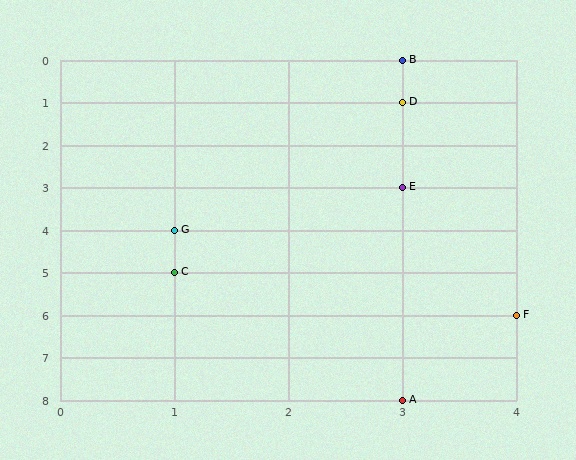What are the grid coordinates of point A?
Point A is at grid coordinates (3, 8).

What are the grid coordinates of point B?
Point B is at grid coordinates (3, 0).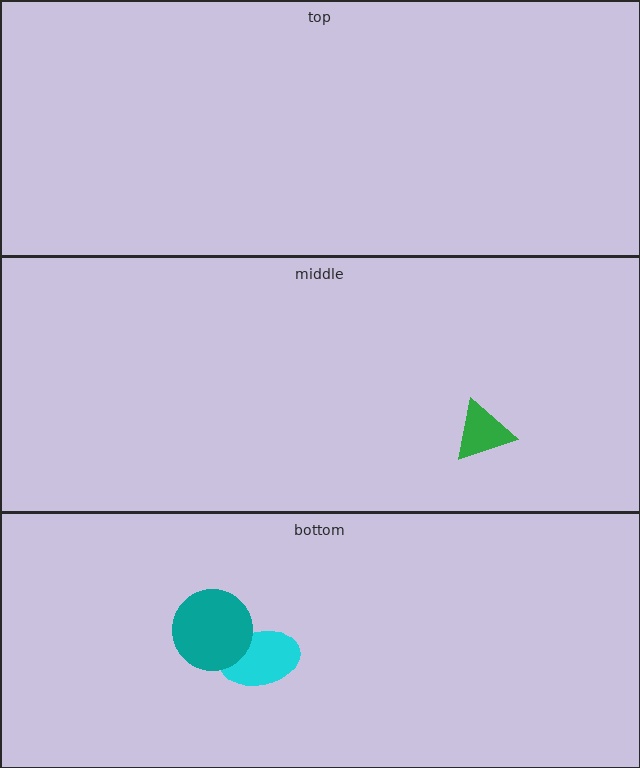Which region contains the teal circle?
The bottom region.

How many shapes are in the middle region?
1.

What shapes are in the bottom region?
The cyan ellipse, the teal circle.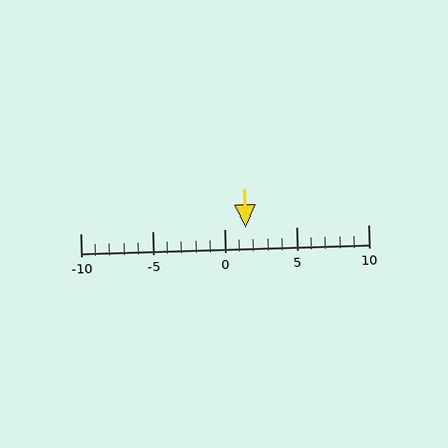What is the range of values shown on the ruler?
The ruler shows values from -10 to 10.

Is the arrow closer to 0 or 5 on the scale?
The arrow is closer to 0.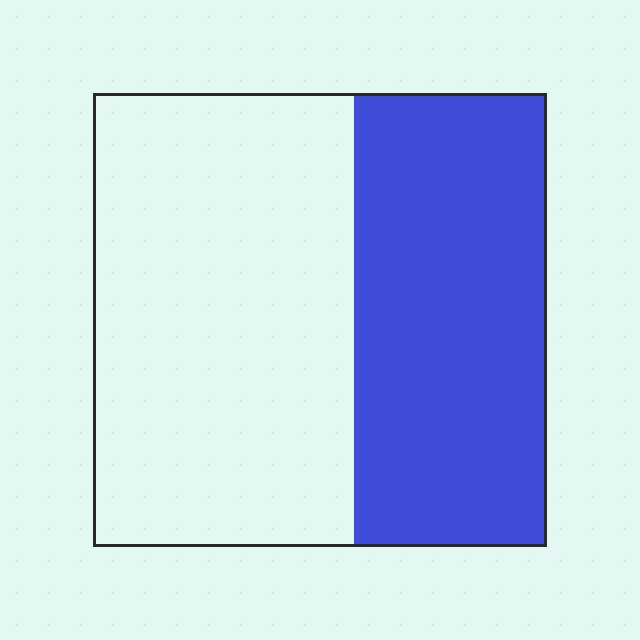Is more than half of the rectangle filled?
No.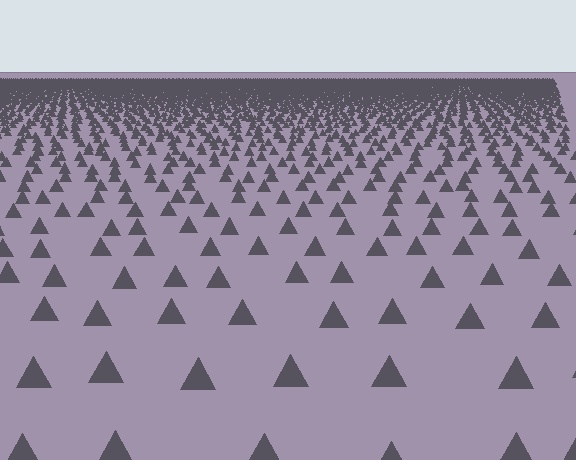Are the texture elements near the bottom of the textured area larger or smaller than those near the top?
Larger. Near the bottom, elements are closer to the viewer and appear at a bigger on-screen size.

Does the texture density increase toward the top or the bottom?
Density increases toward the top.